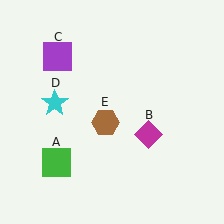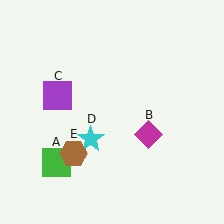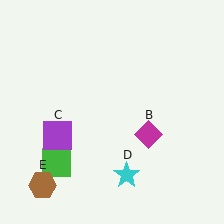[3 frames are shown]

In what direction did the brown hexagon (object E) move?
The brown hexagon (object E) moved down and to the left.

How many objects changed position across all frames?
3 objects changed position: purple square (object C), cyan star (object D), brown hexagon (object E).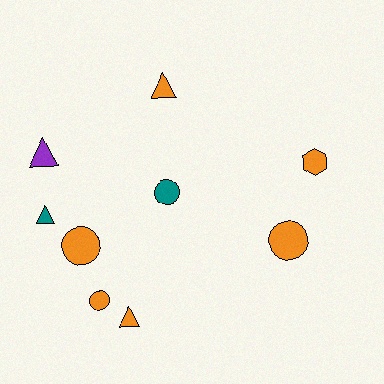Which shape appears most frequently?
Circle, with 4 objects.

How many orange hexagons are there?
There is 1 orange hexagon.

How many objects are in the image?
There are 9 objects.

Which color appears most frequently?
Orange, with 6 objects.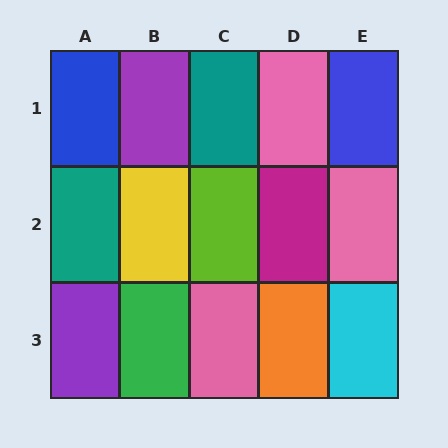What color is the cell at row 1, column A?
Blue.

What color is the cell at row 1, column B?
Purple.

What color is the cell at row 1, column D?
Pink.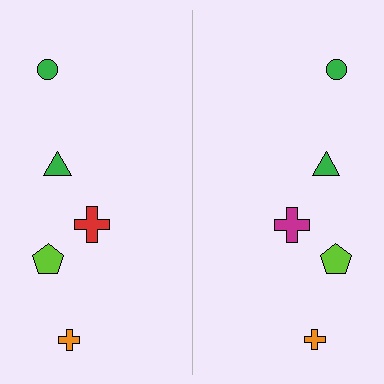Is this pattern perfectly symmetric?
No, the pattern is not perfectly symmetric. The magenta cross on the right side breaks the symmetry — its mirror counterpart is red.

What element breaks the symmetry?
The magenta cross on the right side breaks the symmetry — its mirror counterpart is red.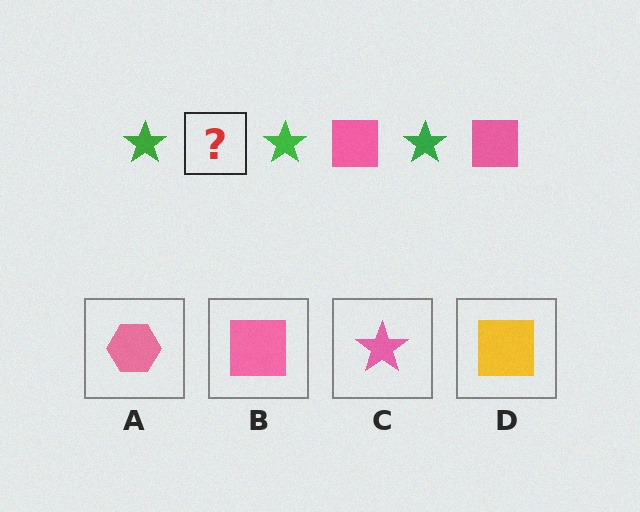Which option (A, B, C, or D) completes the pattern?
B.